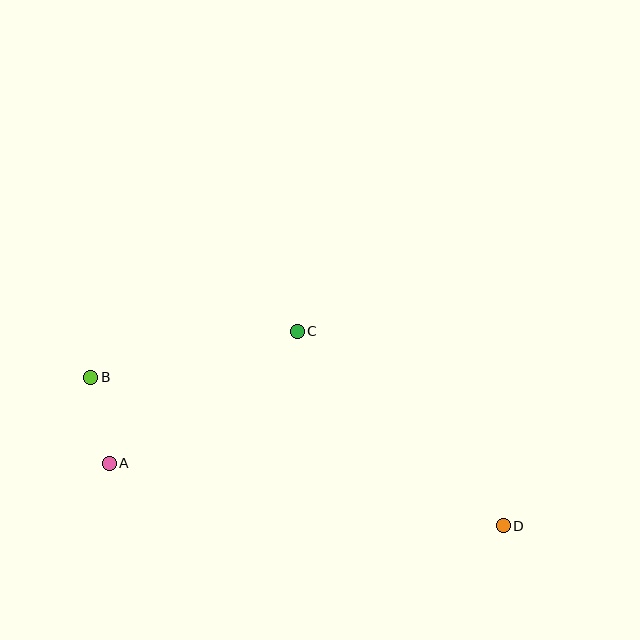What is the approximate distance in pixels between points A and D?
The distance between A and D is approximately 399 pixels.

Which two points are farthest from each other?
Points B and D are farthest from each other.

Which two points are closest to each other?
Points A and B are closest to each other.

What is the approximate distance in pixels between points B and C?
The distance between B and C is approximately 211 pixels.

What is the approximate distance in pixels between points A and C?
The distance between A and C is approximately 230 pixels.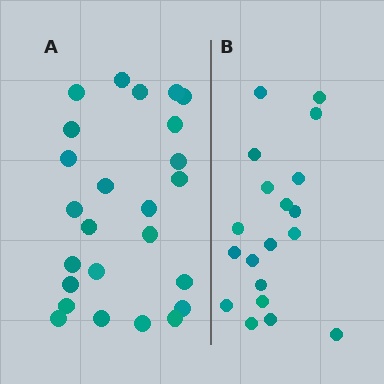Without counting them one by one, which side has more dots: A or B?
Region A (the left region) has more dots.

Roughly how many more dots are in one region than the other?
Region A has about 6 more dots than region B.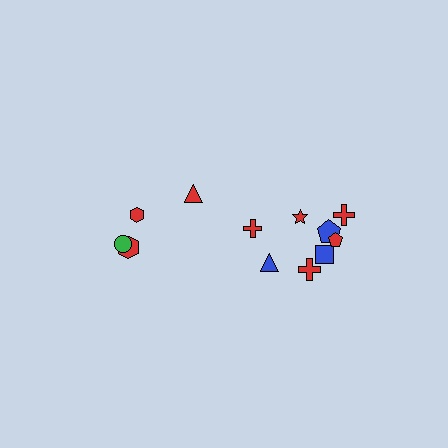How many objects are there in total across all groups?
There are 12 objects.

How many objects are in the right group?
There are 8 objects.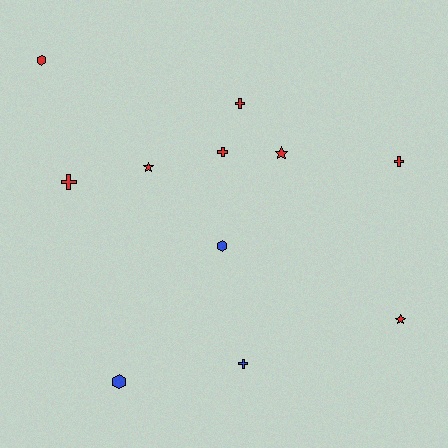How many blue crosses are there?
There is 1 blue cross.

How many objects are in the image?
There are 11 objects.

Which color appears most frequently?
Red, with 8 objects.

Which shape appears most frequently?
Cross, with 5 objects.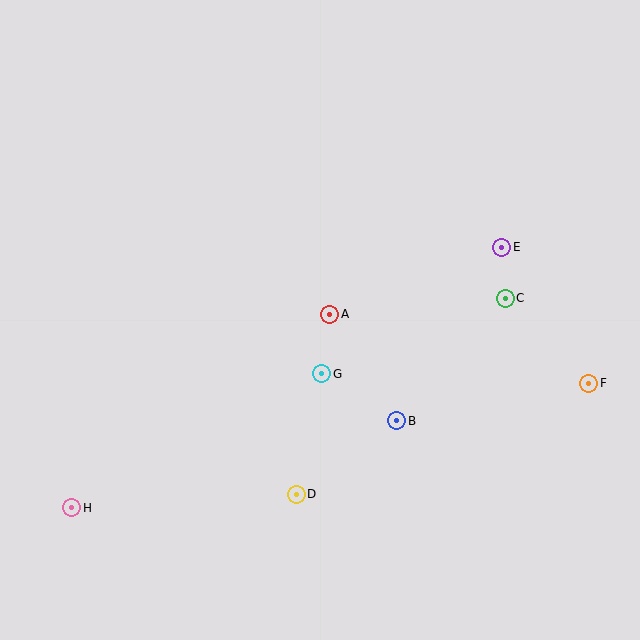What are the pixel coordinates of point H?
Point H is at (72, 508).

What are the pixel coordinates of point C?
Point C is at (505, 298).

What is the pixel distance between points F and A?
The distance between F and A is 268 pixels.